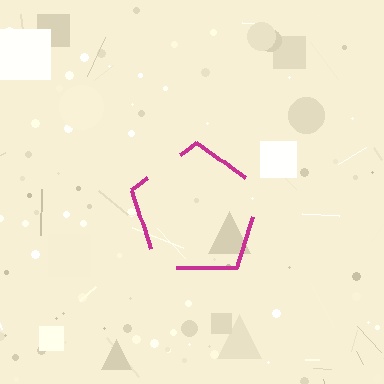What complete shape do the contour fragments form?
The contour fragments form a pentagon.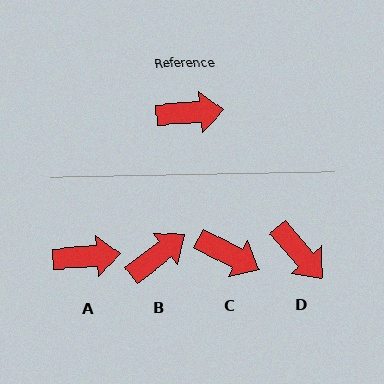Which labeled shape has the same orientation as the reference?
A.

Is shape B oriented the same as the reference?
No, it is off by about 33 degrees.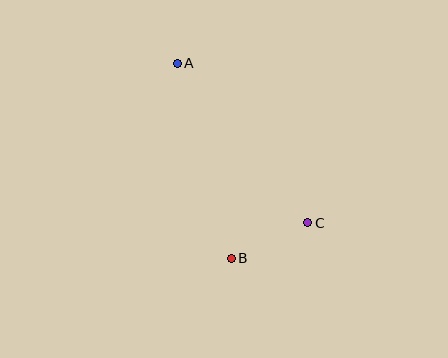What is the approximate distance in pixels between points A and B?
The distance between A and B is approximately 202 pixels.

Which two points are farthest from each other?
Points A and C are farthest from each other.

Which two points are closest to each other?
Points B and C are closest to each other.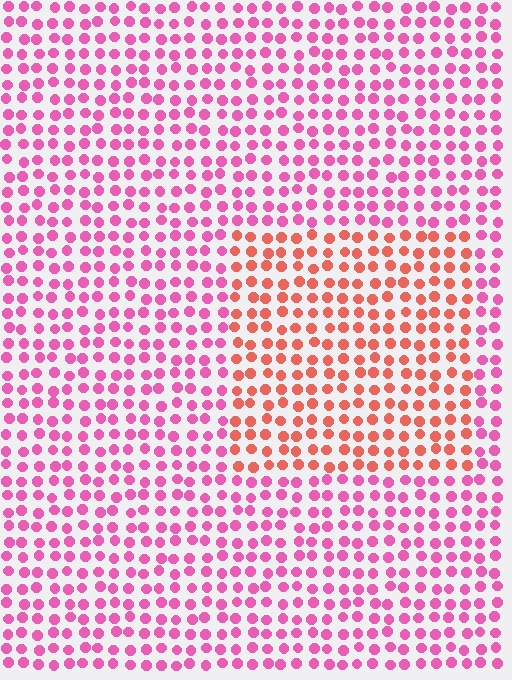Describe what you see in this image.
The image is filled with small pink elements in a uniform arrangement. A rectangle-shaped region is visible where the elements are tinted to a slightly different hue, forming a subtle color boundary.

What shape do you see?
I see a rectangle.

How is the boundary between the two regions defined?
The boundary is defined purely by a slight shift in hue (about 41 degrees). Spacing, size, and orientation are identical on both sides.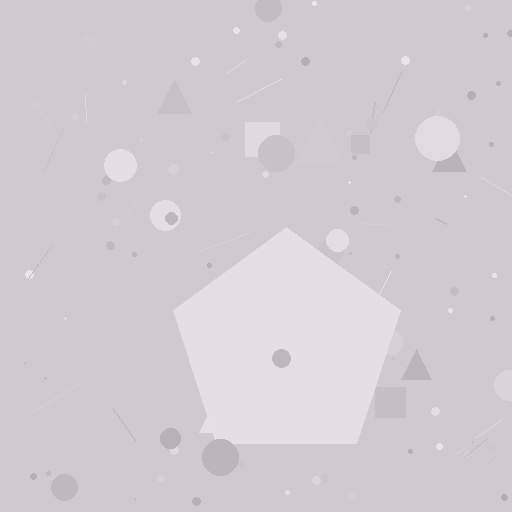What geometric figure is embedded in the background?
A pentagon is embedded in the background.